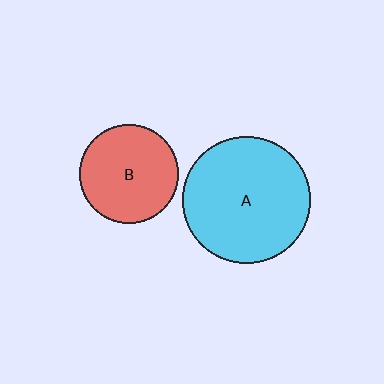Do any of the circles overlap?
No, none of the circles overlap.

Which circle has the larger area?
Circle A (cyan).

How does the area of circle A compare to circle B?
Approximately 1.7 times.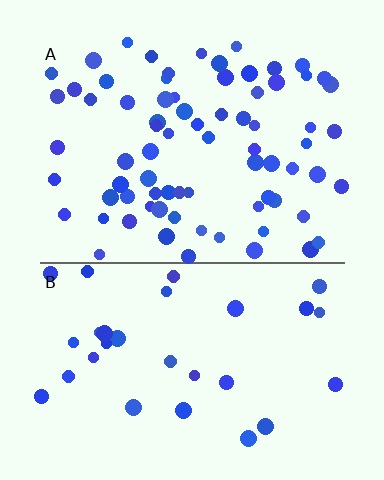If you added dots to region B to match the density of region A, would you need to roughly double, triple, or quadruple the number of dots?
Approximately double.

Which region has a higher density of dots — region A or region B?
A (the top).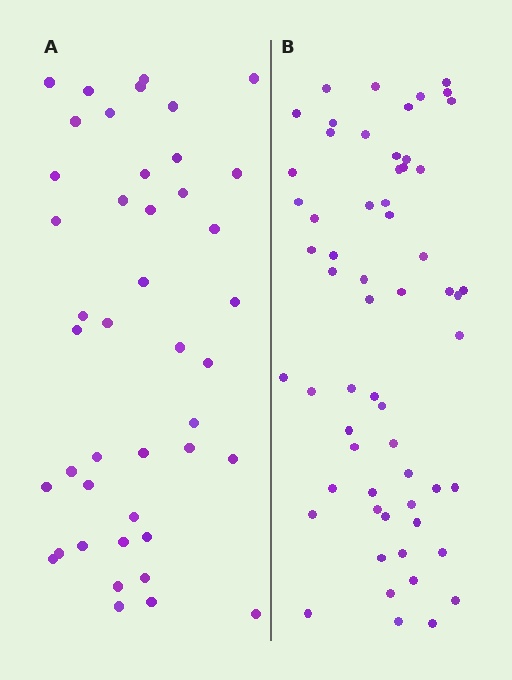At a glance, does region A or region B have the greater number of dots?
Region B (the right region) has more dots.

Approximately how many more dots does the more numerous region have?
Region B has approximately 15 more dots than region A.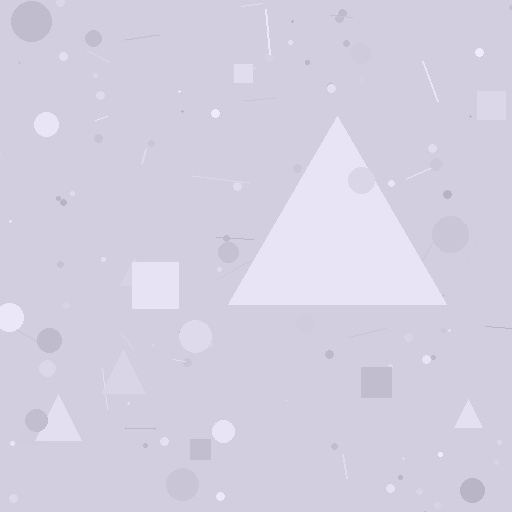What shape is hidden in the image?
A triangle is hidden in the image.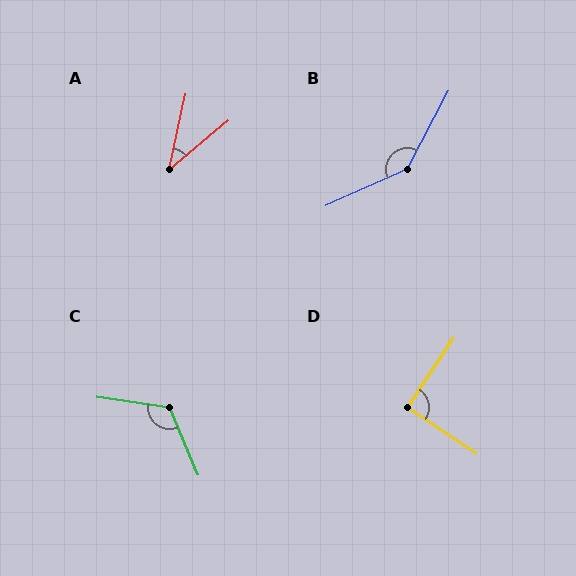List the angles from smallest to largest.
A (38°), D (90°), C (121°), B (142°).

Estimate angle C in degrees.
Approximately 121 degrees.